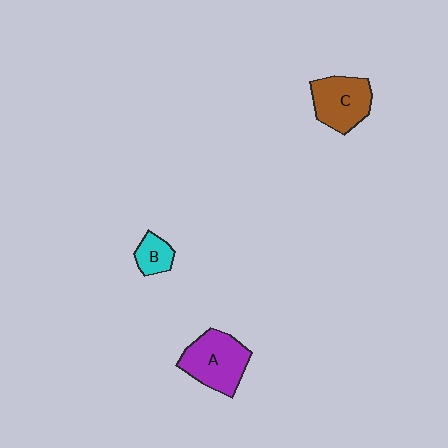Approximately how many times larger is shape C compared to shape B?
Approximately 2.2 times.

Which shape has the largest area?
Shape A (purple).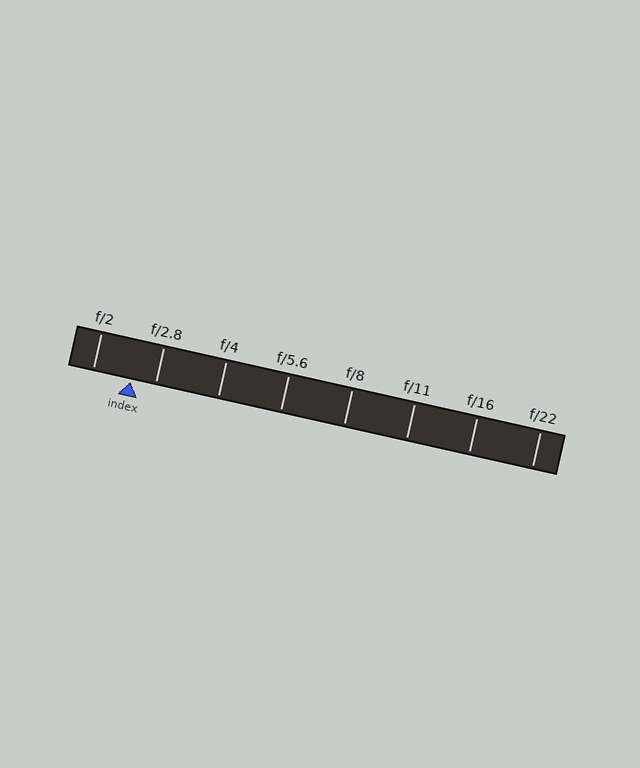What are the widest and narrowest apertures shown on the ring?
The widest aperture shown is f/2 and the narrowest is f/22.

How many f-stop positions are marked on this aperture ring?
There are 8 f-stop positions marked.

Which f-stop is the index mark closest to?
The index mark is closest to f/2.8.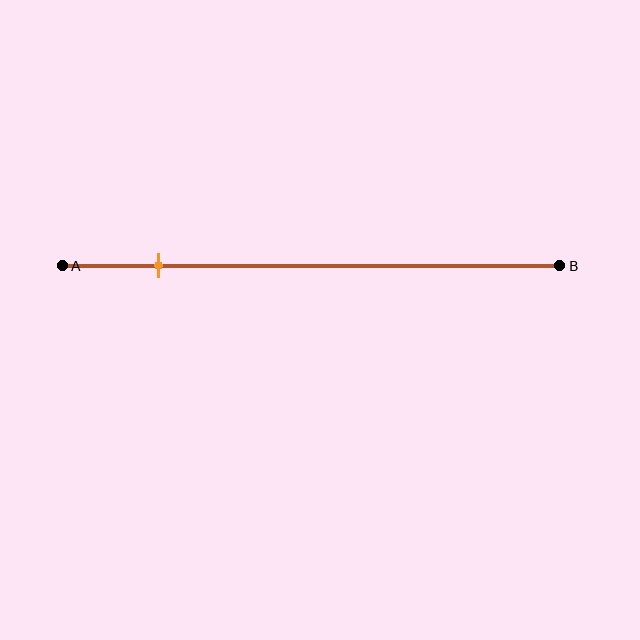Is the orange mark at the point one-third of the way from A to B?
No, the mark is at about 20% from A, not at the 33% one-third point.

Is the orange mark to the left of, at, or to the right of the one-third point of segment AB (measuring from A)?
The orange mark is to the left of the one-third point of segment AB.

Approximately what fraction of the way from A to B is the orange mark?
The orange mark is approximately 20% of the way from A to B.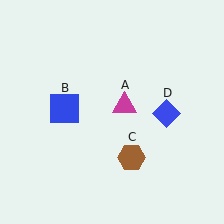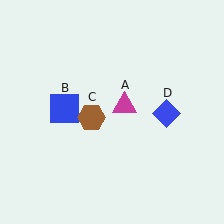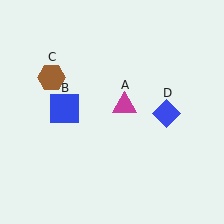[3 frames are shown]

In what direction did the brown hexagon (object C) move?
The brown hexagon (object C) moved up and to the left.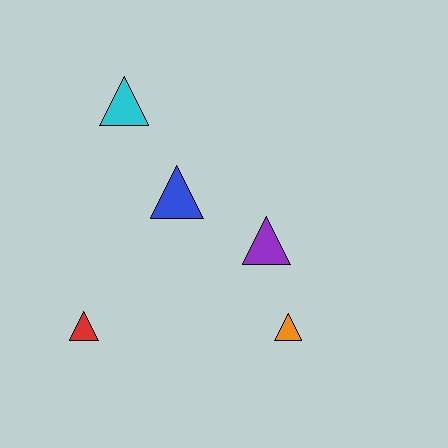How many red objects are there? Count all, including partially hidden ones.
There is 1 red object.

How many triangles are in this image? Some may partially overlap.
There are 5 triangles.